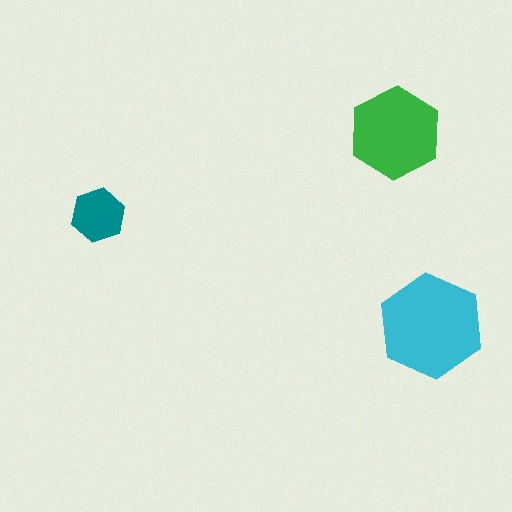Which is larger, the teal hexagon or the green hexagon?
The green one.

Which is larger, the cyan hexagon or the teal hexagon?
The cyan one.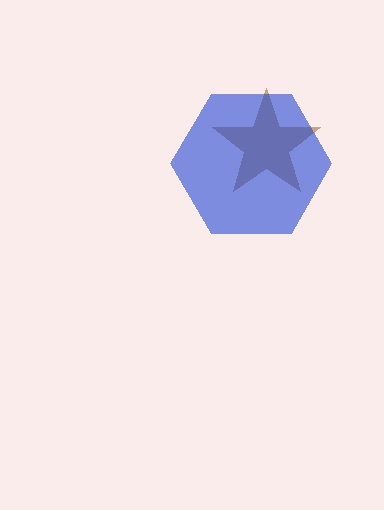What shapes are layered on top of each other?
The layered shapes are: a brown star, a blue hexagon.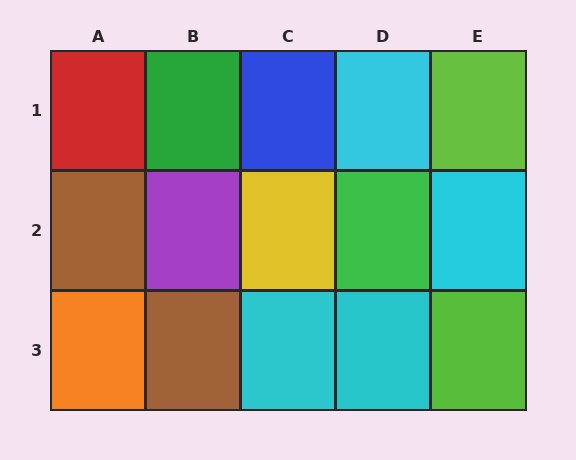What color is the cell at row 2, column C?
Yellow.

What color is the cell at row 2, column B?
Purple.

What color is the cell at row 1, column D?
Cyan.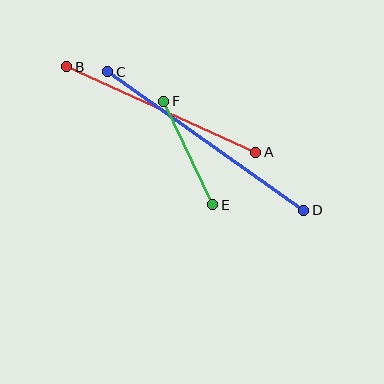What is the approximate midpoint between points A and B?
The midpoint is at approximately (161, 110) pixels.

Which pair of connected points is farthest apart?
Points C and D are farthest apart.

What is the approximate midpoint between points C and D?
The midpoint is at approximately (206, 141) pixels.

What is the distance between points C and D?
The distance is approximately 240 pixels.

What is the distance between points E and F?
The distance is approximately 115 pixels.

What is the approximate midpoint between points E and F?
The midpoint is at approximately (188, 153) pixels.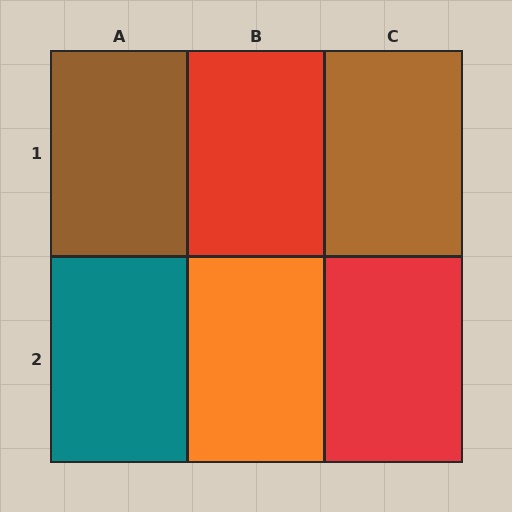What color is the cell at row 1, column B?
Red.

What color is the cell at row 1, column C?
Brown.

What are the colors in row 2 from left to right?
Teal, orange, red.